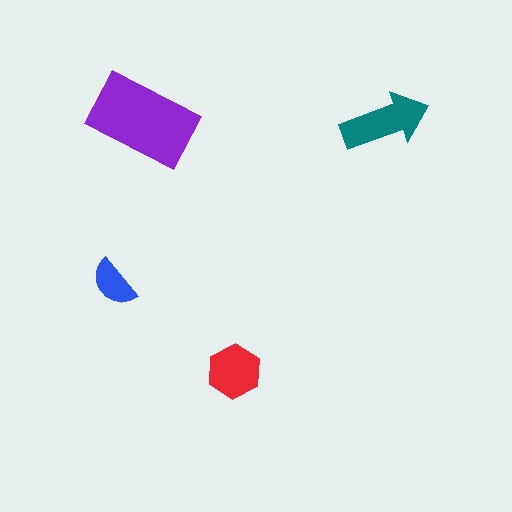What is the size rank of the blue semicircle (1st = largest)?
4th.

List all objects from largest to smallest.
The purple rectangle, the teal arrow, the red hexagon, the blue semicircle.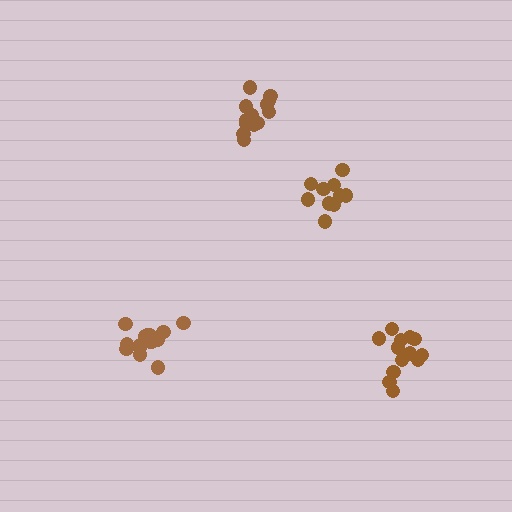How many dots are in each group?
Group 1: 14 dots, Group 2: 16 dots, Group 3: 13 dots, Group 4: 10 dots (53 total).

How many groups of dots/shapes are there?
There are 4 groups.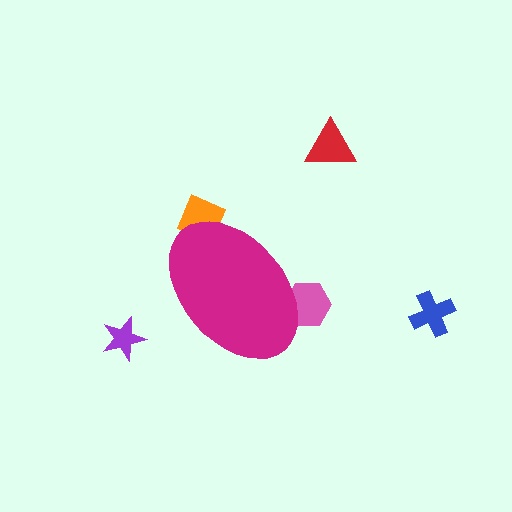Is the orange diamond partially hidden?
Yes, the orange diamond is partially hidden behind the magenta ellipse.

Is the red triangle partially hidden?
No, the red triangle is fully visible.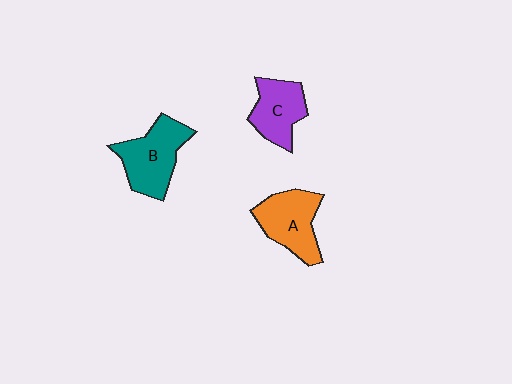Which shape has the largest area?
Shape B (teal).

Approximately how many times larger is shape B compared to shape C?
Approximately 1.3 times.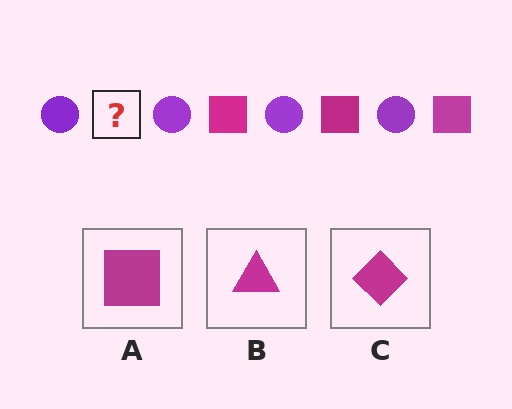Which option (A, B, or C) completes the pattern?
A.